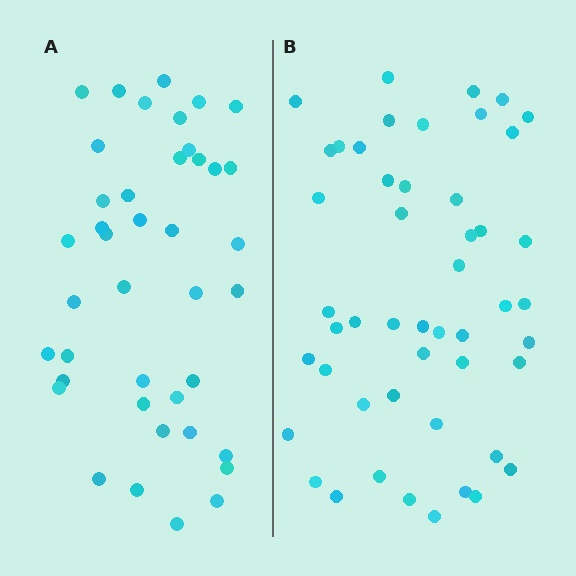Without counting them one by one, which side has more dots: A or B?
Region B (the right region) has more dots.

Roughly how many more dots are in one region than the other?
Region B has roughly 8 or so more dots than region A.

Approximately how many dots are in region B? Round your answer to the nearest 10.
About 50 dots. (The exact count is 49, which rounds to 50.)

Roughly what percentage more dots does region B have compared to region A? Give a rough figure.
About 20% more.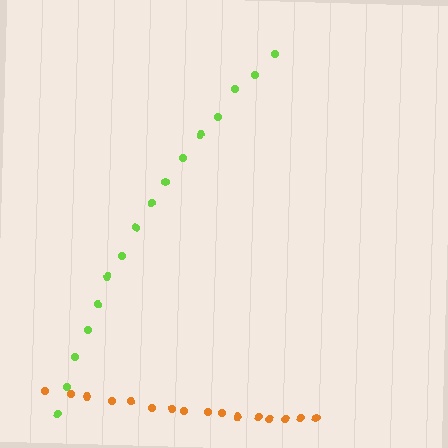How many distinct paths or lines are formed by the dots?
There are 2 distinct paths.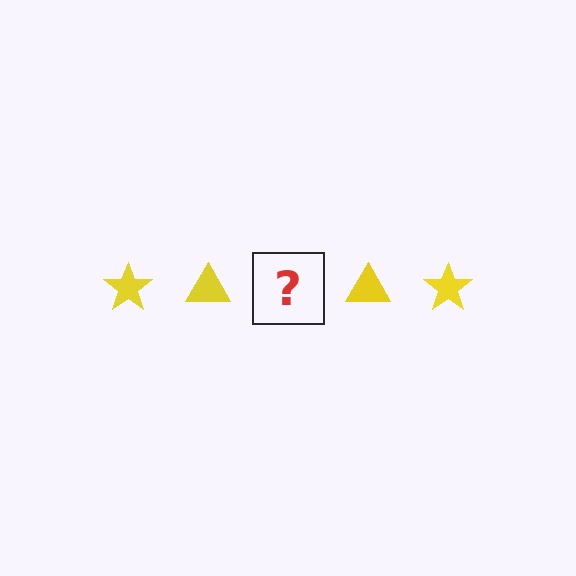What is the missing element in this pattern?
The missing element is a yellow star.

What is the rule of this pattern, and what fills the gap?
The rule is that the pattern cycles through star, triangle shapes in yellow. The gap should be filled with a yellow star.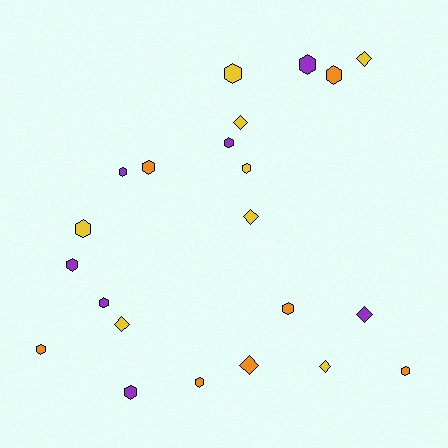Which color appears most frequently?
Yellow, with 8 objects.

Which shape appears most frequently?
Hexagon, with 15 objects.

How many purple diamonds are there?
There is 1 purple diamond.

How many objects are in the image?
There are 22 objects.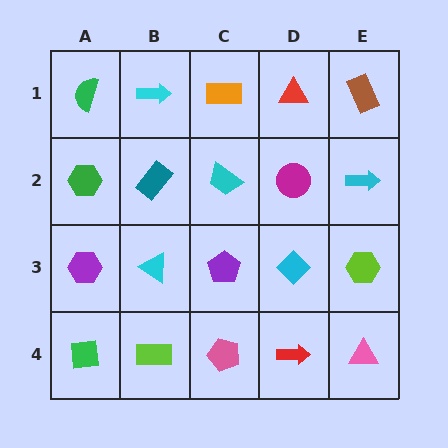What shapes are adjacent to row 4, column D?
A cyan diamond (row 3, column D), a pink pentagon (row 4, column C), a pink triangle (row 4, column E).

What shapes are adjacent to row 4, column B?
A cyan triangle (row 3, column B), a green square (row 4, column A), a pink pentagon (row 4, column C).